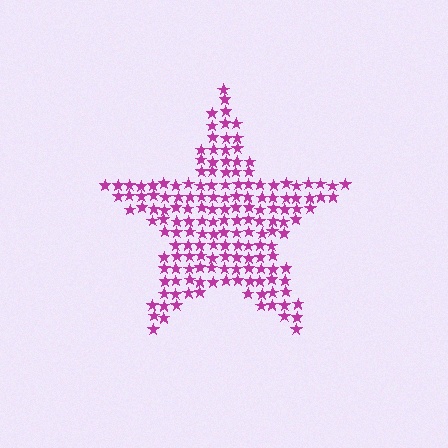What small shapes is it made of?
It is made of small stars.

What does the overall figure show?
The overall figure shows a star.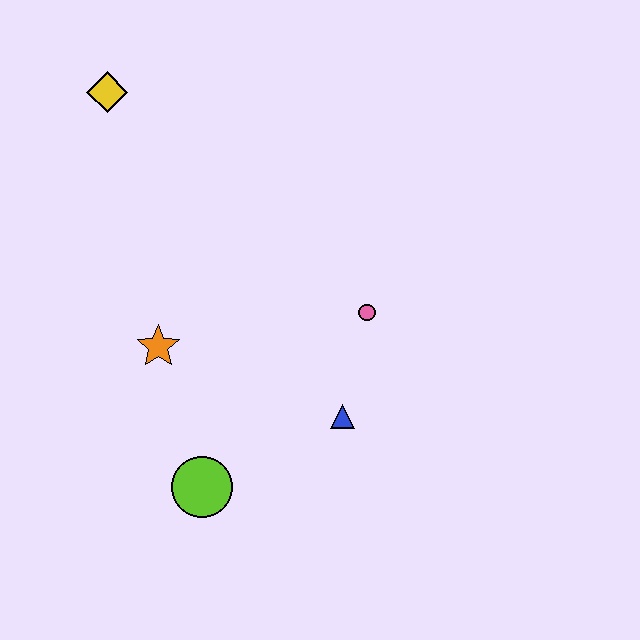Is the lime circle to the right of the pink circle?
No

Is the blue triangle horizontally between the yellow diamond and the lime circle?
No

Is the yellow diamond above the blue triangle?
Yes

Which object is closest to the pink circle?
The blue triangle is closest to the pink circle.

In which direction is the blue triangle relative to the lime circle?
The blue triangle is to the right of the lime circle.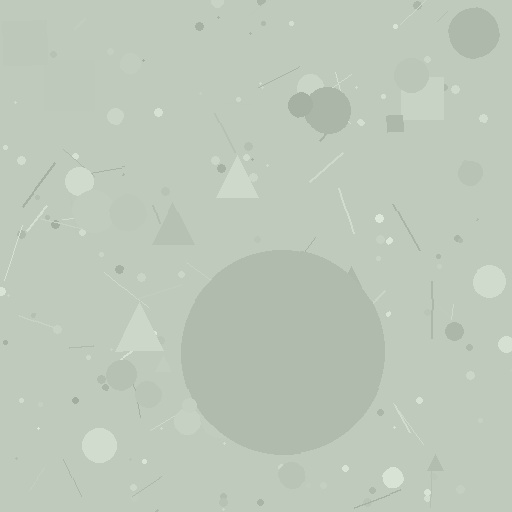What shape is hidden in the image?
A circle is hidden in the image.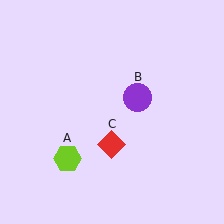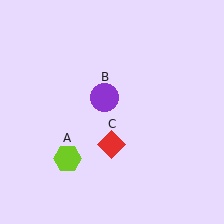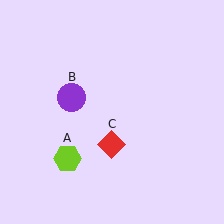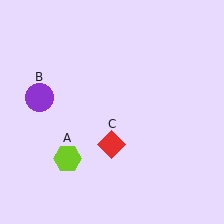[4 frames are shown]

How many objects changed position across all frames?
1 object changed position: purple circle (object B).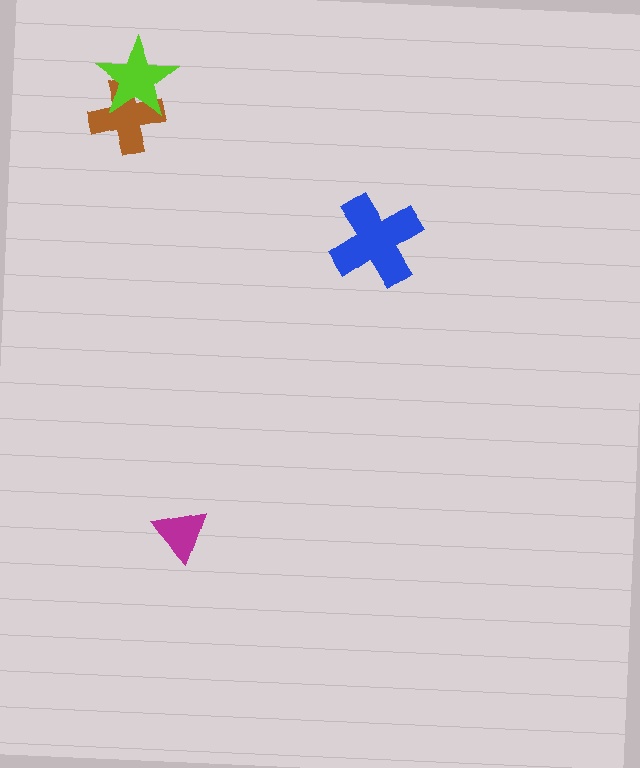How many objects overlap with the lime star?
1 object overlaps with the lime star.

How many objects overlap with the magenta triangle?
0 objects overlap with the magenta triangle.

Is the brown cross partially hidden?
Yes, it is partially covered by another shape.